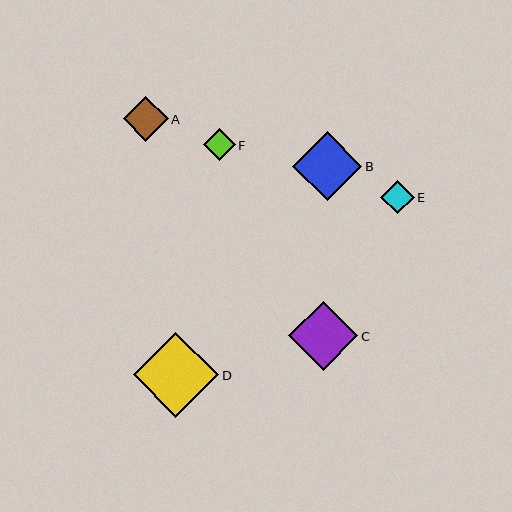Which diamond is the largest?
Diamond D is the largest with a size of approximately 85 pixels.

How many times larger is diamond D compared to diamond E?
Diamond D is approximately 2.5 times the size of diamond E.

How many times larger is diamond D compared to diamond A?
Diamond D is approximately 1.9 times the size of diamond A.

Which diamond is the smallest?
Diamond F is the smallest with a size of approximately 32 pixels.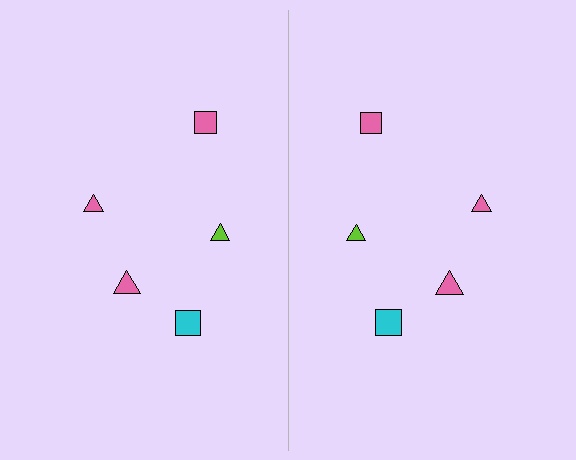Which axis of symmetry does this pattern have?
The pattern has a vertical axis of symmetry running through the center of the image.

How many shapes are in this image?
There are 10 shapes in this image.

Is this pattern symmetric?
Yes, this pattern has bilateral (reflection) symmetry.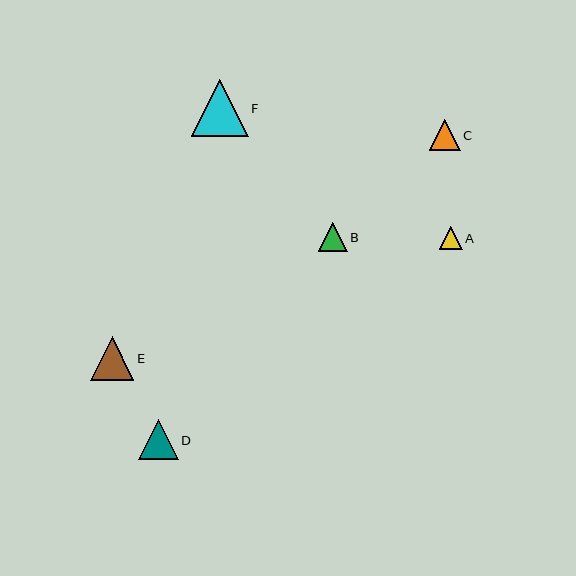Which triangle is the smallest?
Triangle A is the smallest with a size of approximately 23 pixels.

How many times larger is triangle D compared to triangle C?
Triangle D is approximately 1.3 times the size of triangle C.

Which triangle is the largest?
Triangle F is the largest with a size of approximately 57 pixels.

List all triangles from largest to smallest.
From largest to smallest: F, E, D, C, B, A.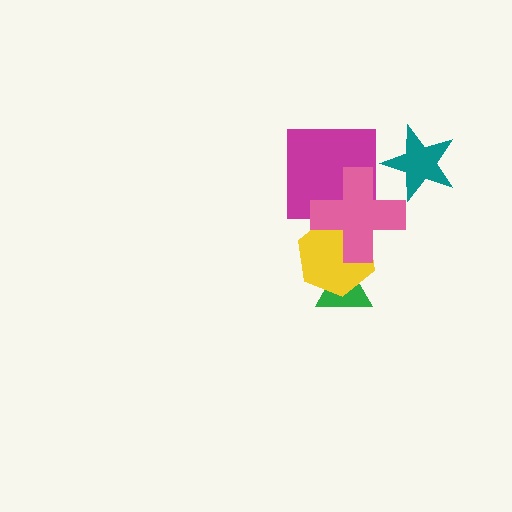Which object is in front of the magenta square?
The pink cross is in front of the magenta square.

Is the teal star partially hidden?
No, no other shape covers it.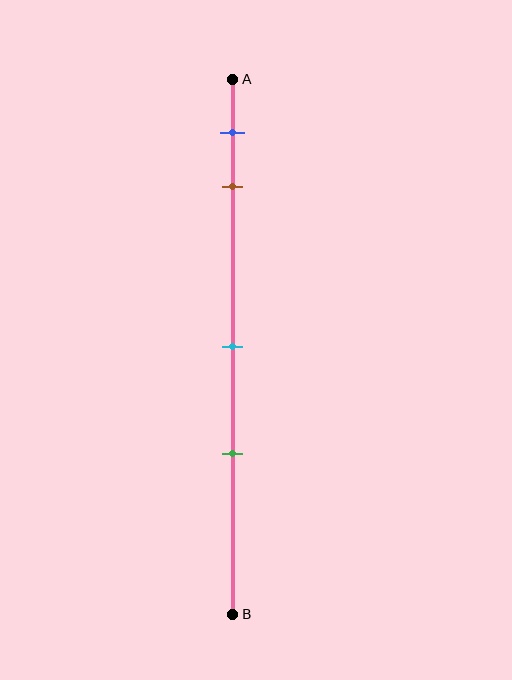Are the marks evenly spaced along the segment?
No, the marks are not evenly spaced.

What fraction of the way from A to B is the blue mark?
The blue mark is approximately 10% (0.1) of the way from A to B.